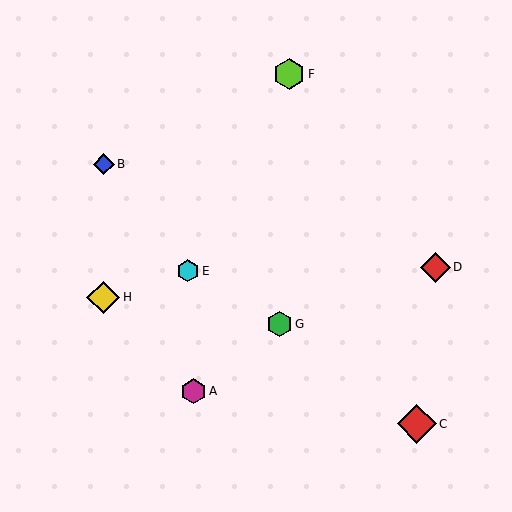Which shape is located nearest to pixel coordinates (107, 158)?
The blue diamond (labeled B) at (104, 164) is nearest to that location.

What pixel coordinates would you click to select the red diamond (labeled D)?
Click at (436, 267) to select the red diamond D.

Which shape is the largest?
The red diamond (labeled C) is the largest.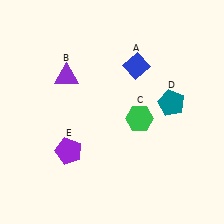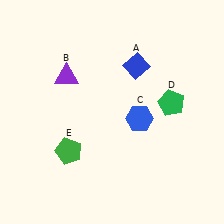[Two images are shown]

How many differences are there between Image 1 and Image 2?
There are 3 differences between the two images.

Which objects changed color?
C changed from green to blue. D changed from teal to green. E changed from purple to green.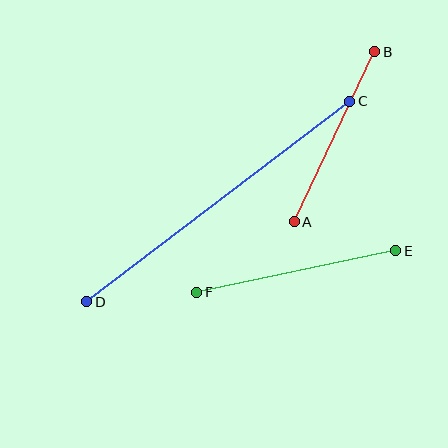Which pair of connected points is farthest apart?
Points C and D are farthest apart.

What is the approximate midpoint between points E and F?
The midpoint is at approximately (296, 272) pixels.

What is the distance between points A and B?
The distance is approximately 188 pixels.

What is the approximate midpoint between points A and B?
The midpoint is at approximately (335, 137) pixels.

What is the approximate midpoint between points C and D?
The midpoint is at approximately (218, 202) pixels.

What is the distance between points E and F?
The distance is approximately 203 pixels.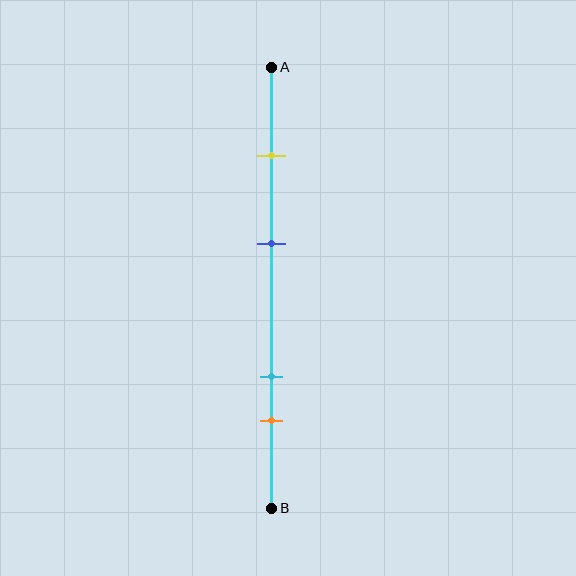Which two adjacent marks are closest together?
The cyan and orange marks are the closest adjacent pair.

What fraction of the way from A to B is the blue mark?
The blue mark is approximately 40% (0.4) of the way from A to B.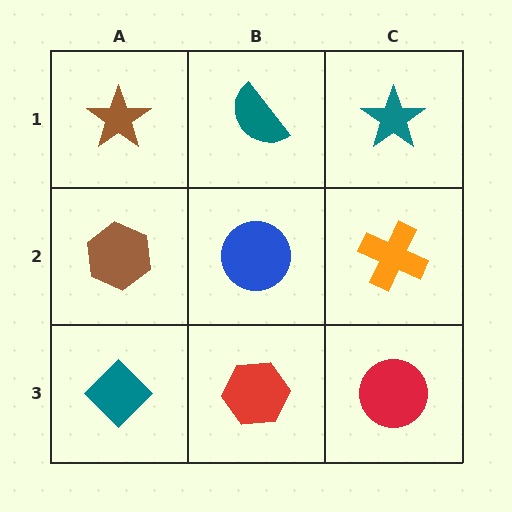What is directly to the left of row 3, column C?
A red hexagon.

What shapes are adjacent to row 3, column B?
A blue circle (row 2, column B), a teal diamond (row 3, column A), a red circle (row 3, column C).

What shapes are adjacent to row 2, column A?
A brown star (row 1, column A), a teal diamond (row 3, column A), a blue circle (row 2, column B).